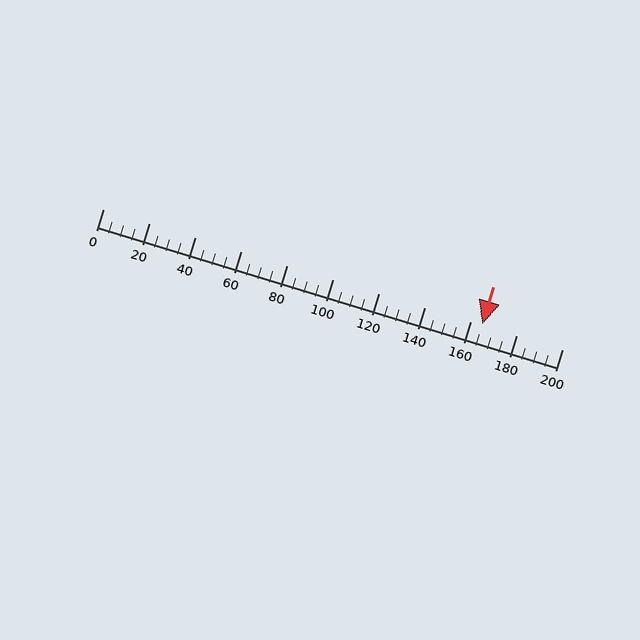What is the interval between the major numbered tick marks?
The major tick marks are spaced 20 units apart.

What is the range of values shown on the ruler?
The ruler shows values from 0 to 200.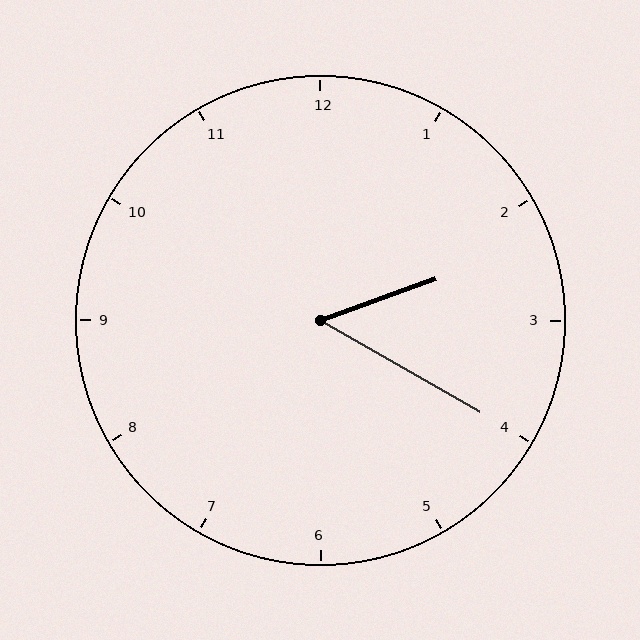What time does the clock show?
2:20.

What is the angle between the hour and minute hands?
Approximately 50 degrees.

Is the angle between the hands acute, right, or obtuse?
It is acute.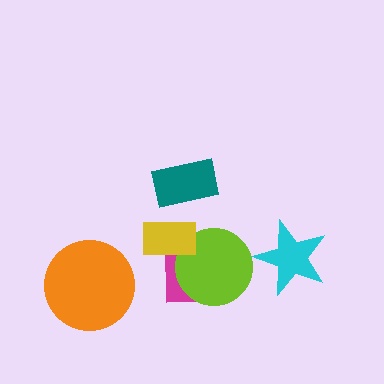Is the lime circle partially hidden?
Yes, it is partially covered by another shape.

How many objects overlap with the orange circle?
0 objects overlap with the orange circle.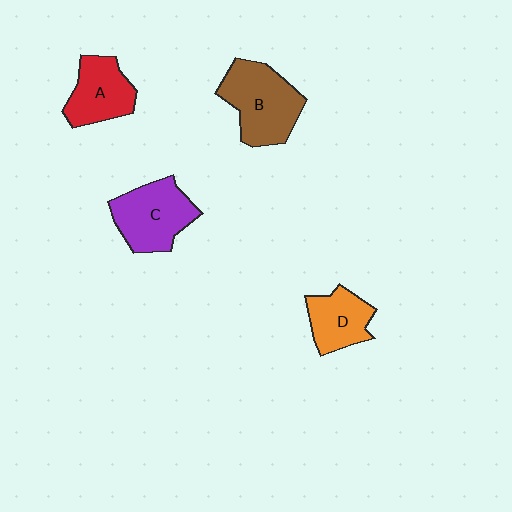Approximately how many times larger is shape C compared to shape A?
Approximately 1.2 times.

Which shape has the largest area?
Shape B (brown).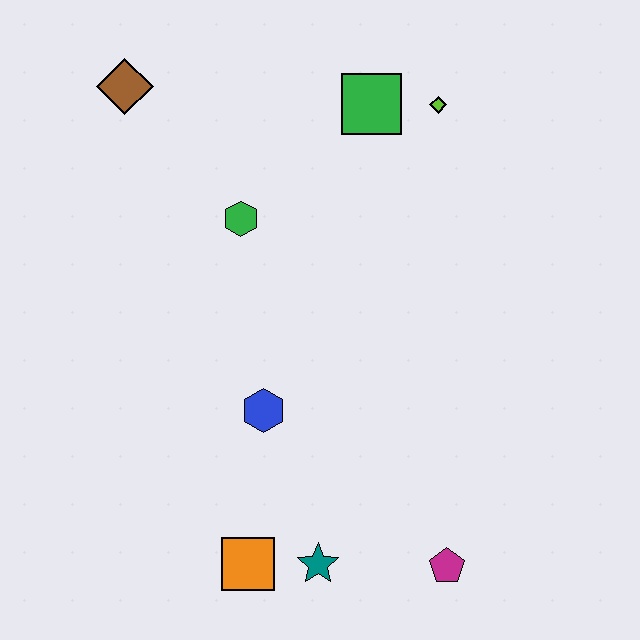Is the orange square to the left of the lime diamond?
Yes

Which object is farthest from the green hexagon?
The magenta pentagon is farthest from the green hexagon.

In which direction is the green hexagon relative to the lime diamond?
The green hexagon is to the left of the lime diamond.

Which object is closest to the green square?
The lime diamond is closest to the green square.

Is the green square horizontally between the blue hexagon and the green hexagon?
No